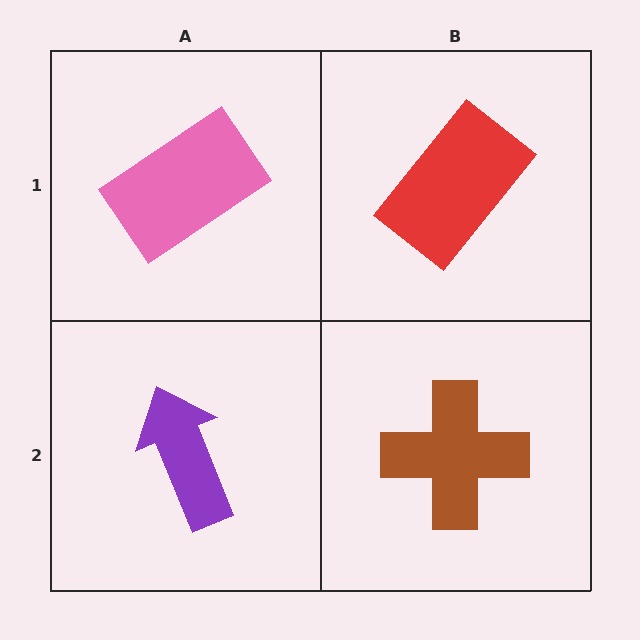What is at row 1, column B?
A red rectangle.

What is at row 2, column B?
A brown cross.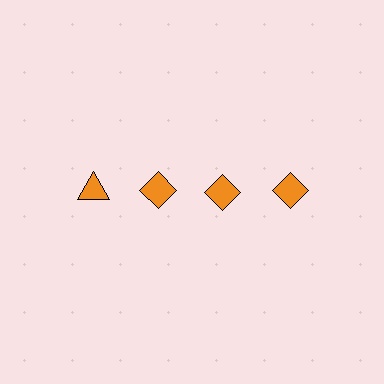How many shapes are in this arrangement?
There are 4 shapes arranged in a grid pattern.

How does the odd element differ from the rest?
It has a different shape: triangle instead of diamond.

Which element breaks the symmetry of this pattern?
The orange triangle in the top row, leftmost column breaks the symmetry. All other shapes are orange diamonds.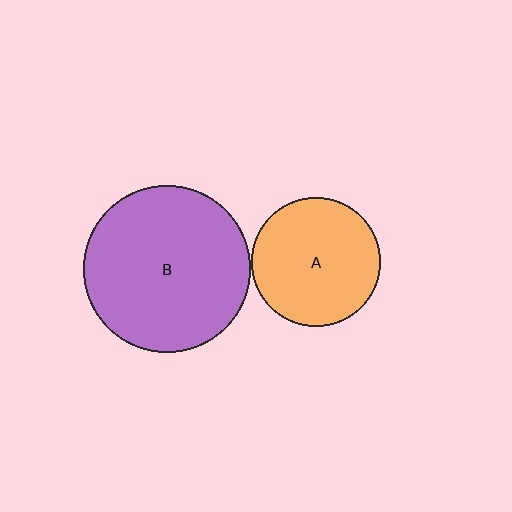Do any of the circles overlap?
No, none of the circles overlap.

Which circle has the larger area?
Circle B (purple).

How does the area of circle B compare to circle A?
Approximately 1.7 times.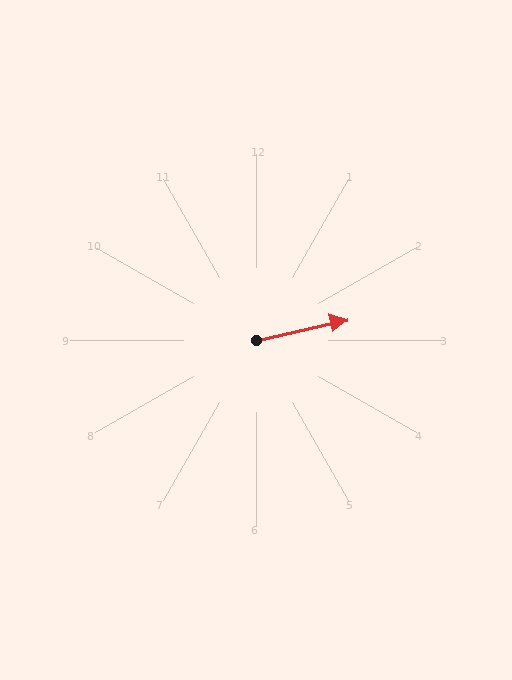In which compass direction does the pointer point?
East.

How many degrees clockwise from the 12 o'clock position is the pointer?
Approximately 77 degrees.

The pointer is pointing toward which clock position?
Roughly 3 o'clock.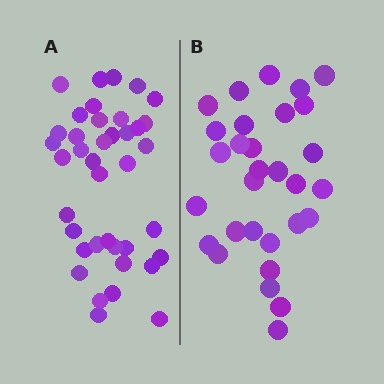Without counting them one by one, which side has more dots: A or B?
Region A (the left region) has more dots.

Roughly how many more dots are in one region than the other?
Region A has roughly 8 or so more dots than region B.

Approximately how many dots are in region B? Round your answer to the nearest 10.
About 30 dots.